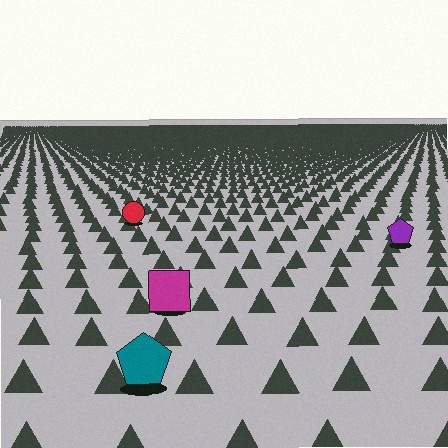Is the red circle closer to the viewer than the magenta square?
No. The magenta square is closer — you can tell from the texture gradient: the ground texture is coarser near it.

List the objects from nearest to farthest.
From nearest to farthest: the teal pentagon, the magenta square, the purple pentagon, the red circle.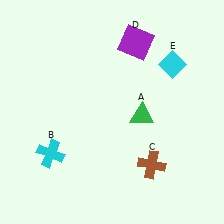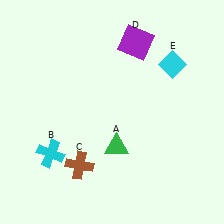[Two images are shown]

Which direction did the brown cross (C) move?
The brown cross (C) moved left.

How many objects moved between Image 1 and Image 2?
2 objects moved between the two images.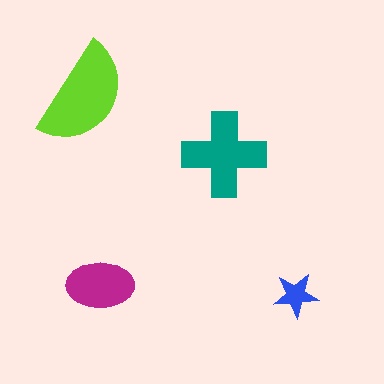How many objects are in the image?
There are 4 objects in the image.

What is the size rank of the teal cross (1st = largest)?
2nd.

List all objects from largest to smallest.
The lime semicircle, the teal cross, the magenta ellipse, the blue star.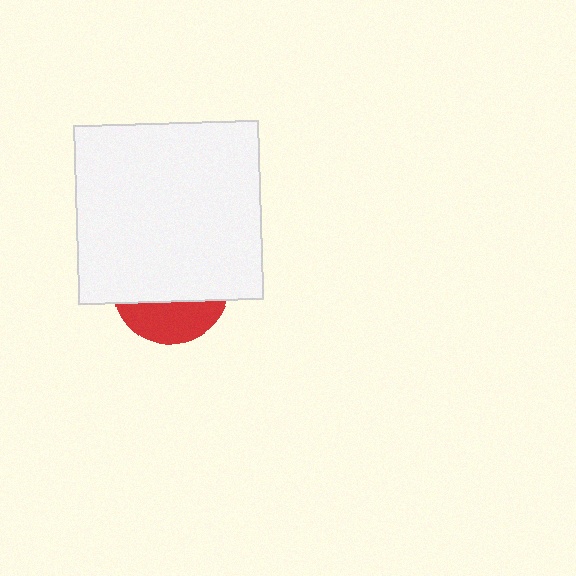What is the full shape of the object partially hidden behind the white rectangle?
The partially hidden object is a red circle.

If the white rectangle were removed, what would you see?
You would see the complete red circle.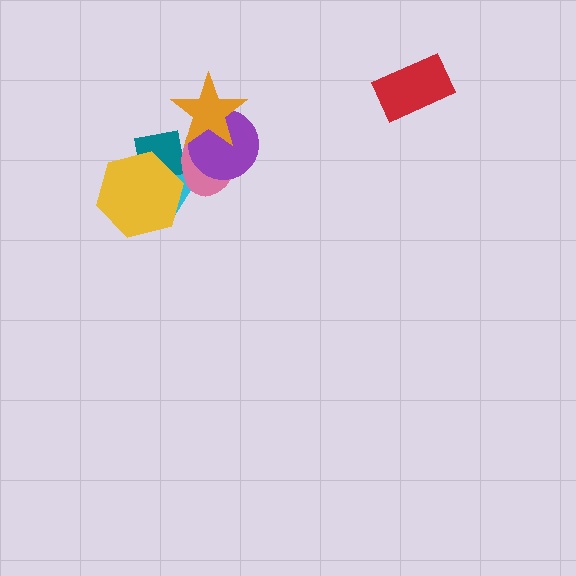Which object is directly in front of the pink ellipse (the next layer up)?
The purple circle is directly in front of the pink ellipse.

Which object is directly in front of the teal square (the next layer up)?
The pink ellipse is directly in front of the teal square.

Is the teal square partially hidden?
Yes, it is partially covered by another shape.